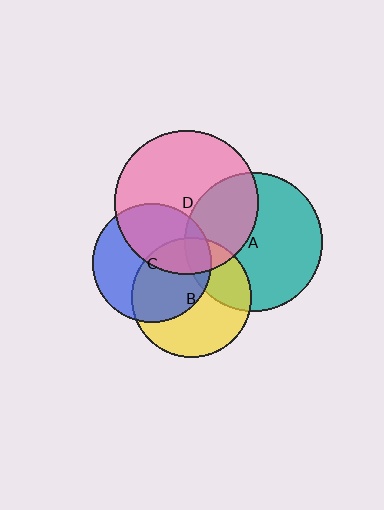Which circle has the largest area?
Circle D (pink).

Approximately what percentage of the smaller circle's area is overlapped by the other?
Approximately 45%.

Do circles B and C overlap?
Yes.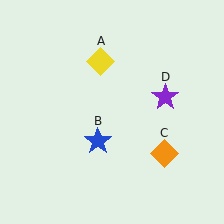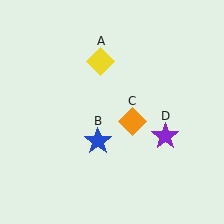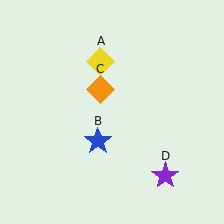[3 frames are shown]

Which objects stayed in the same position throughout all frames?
Yellow diamond (object A) and blue star (object B) remained stationary.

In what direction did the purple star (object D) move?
The purple star (object D) moved down.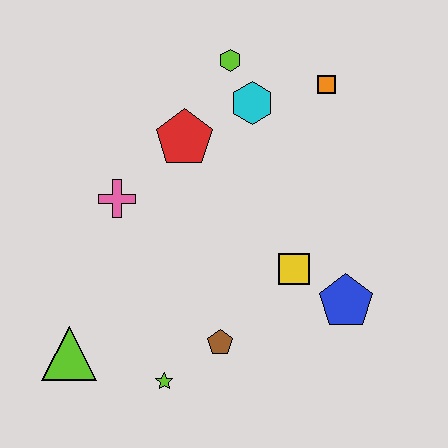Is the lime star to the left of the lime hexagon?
Yes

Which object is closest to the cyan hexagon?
The lime hexagon is closest to the cyan hexagon.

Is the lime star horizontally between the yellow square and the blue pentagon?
No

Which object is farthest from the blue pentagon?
The lime triangle is farthest from the blue pentagon.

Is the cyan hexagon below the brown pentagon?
No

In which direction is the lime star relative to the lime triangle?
The lime star is to the right of the lime triangle.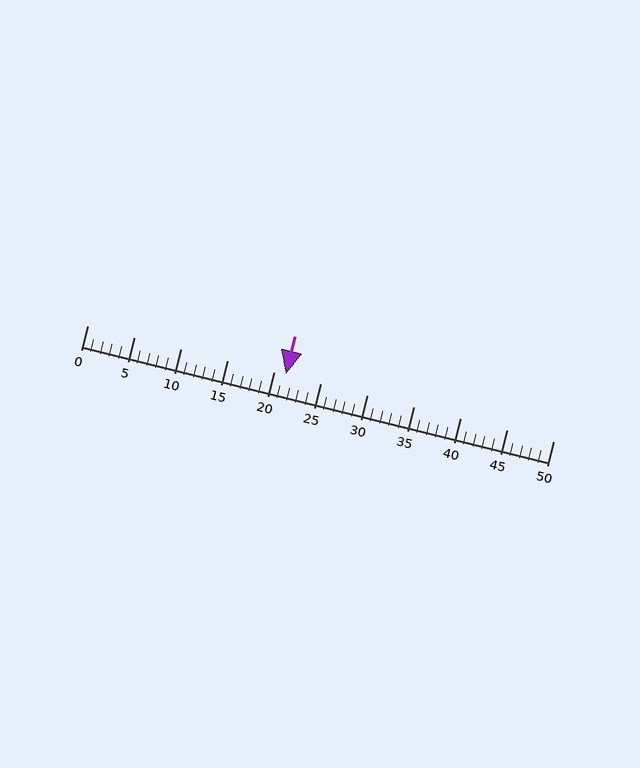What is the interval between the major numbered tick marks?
The major tick marks are spaced 5 units apart.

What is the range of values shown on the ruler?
The ruler shows values from 0 to 50.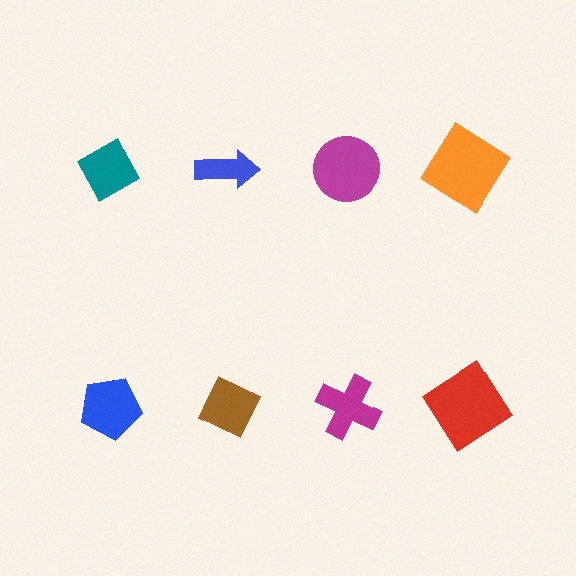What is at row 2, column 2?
A brown diamond.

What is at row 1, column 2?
A blue arrow.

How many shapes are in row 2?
4 shapes.